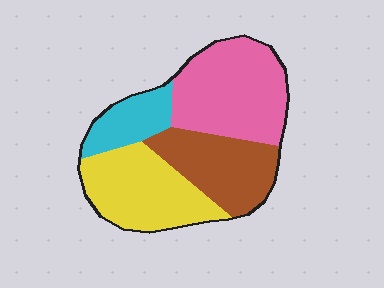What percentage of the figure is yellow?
Yellow takes up between a quarter and a half of the figure.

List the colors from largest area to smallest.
From largest to smallest: pink, yellow, brown, cyan.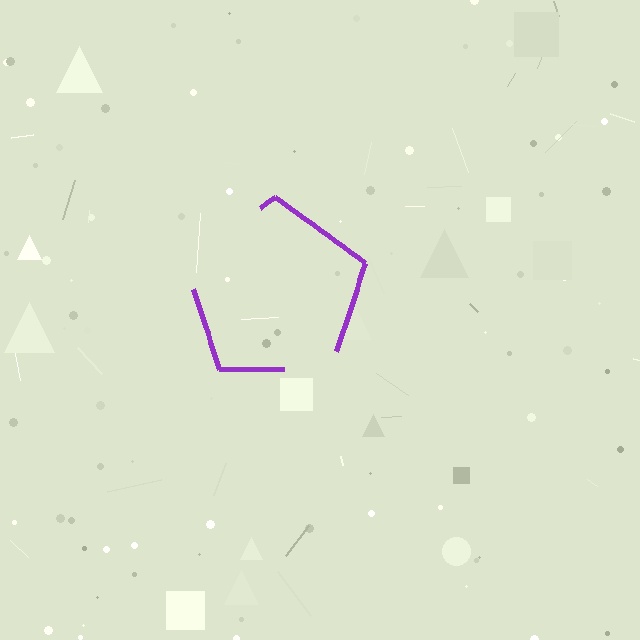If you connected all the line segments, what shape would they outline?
They would outline a pentagon.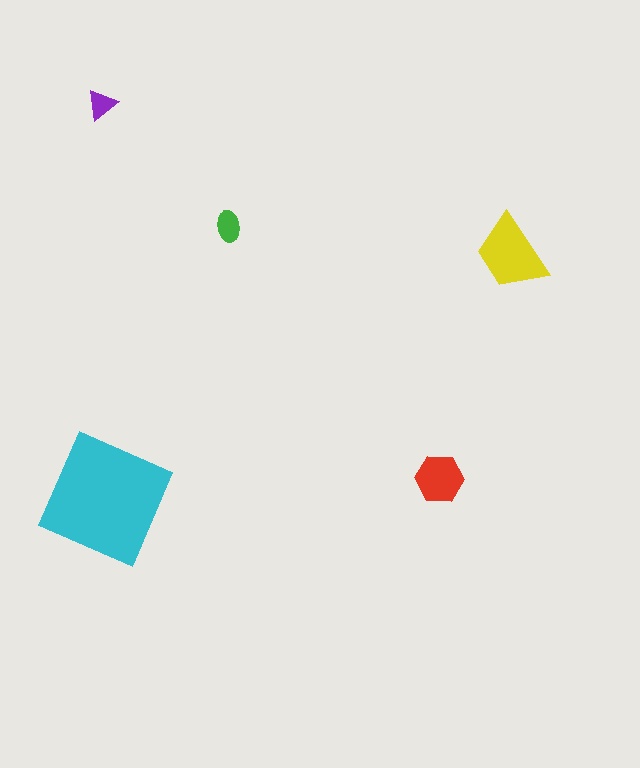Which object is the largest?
The cyan square.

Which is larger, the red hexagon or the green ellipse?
The red hexagon.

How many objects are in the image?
There are 5 objects in the image.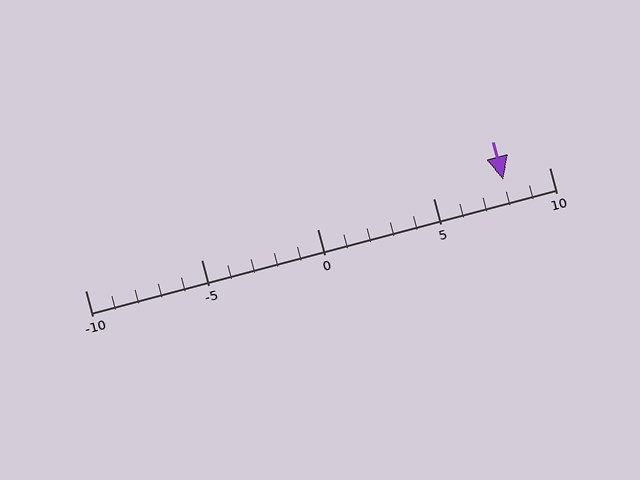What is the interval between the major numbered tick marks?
The major tick marks are spaced 5 units apart.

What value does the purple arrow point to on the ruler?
The purple arrow points to approximately 8.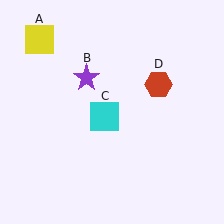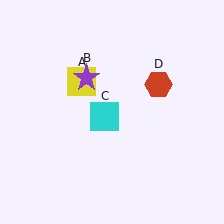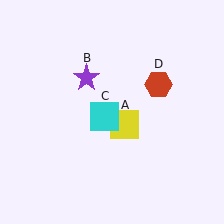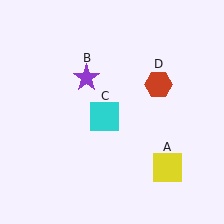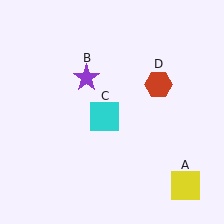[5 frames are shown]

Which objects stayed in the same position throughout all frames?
Purple star (object B) and cyan square (object C) and red hexagon (object D) remained stationary.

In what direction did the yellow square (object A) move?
The yellow square (object A) moved down and to the right.